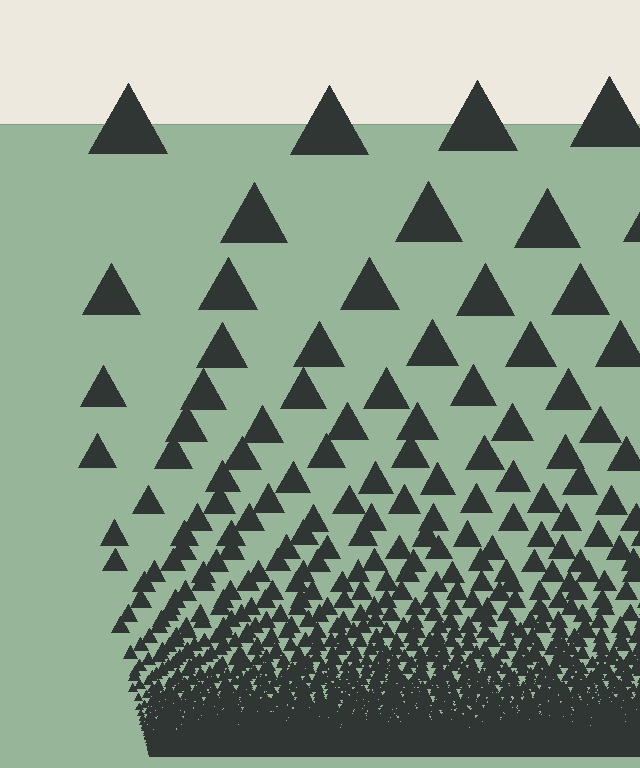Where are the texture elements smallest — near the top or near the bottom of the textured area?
Near the bottom.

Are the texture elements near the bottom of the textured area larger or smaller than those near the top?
Smaller. The gradient is inverted — elements near the bottom are smaller and denser.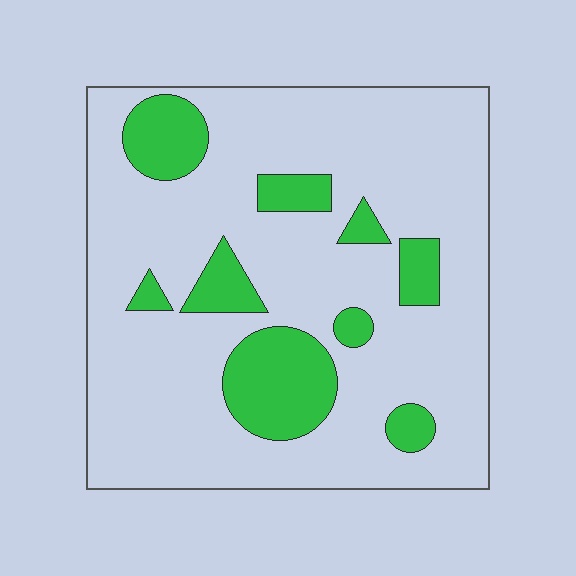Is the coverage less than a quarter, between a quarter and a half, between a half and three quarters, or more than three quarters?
Less than a quarter.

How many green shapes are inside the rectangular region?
9.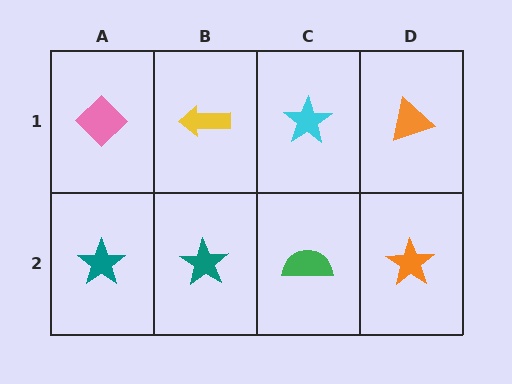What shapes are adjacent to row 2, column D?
An orange triangle (row 1, column D), a green semicircle (row 2, column C).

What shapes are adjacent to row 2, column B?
A yellow arrow (row 1, column B), a teal star (row 2, column A), a green semicircle (row 2, column C).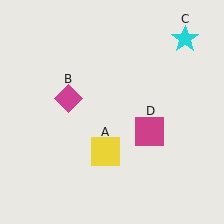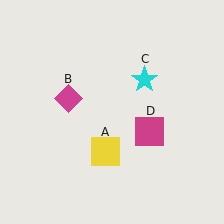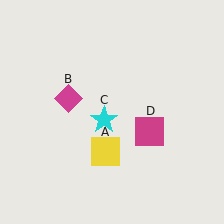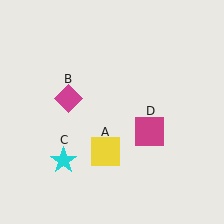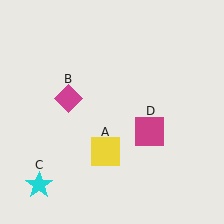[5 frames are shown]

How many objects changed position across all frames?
1 object changed position: cyan star (object C).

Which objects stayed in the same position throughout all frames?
Yellow square (object A) and magenta diamond (object B) and magenta square (object D) remained stationary.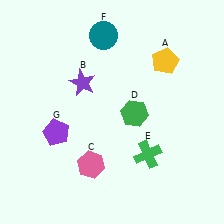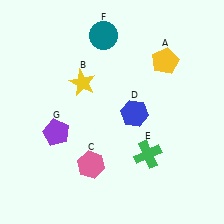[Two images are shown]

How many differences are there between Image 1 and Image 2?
There are 2 differences between the two images.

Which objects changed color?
B changed from purple to yellow. D changed from green to blue.